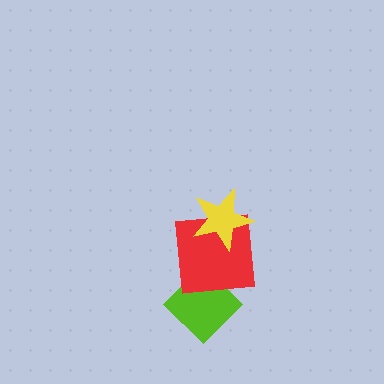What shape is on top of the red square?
The yellow star is on top of the red square.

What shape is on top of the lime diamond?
The red square is on top of the lime diamond.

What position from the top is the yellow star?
The yellow star is 1st from the top.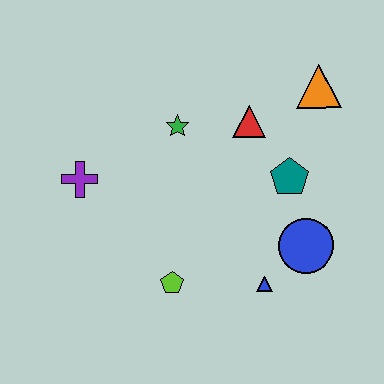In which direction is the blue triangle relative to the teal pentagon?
The blue triangle is below the teal pentagon.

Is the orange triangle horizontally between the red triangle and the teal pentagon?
No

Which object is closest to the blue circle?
The blue triangle is closest to the blue circle.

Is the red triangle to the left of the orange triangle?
Yes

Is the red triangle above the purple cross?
Yes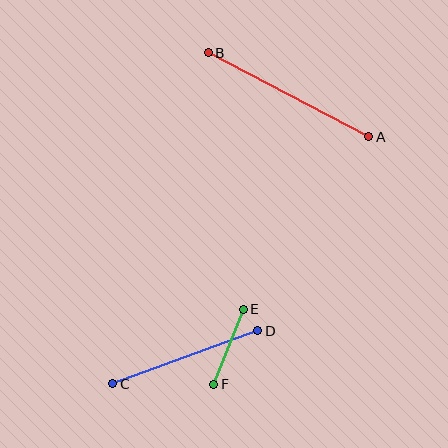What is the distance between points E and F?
The distance is approximately 80 pixels.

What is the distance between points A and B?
The distance is approximately 181 pixels.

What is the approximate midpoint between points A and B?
The midpoint is at approximately (288, 95) pixels.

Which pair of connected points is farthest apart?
Points A and B are farthest apart.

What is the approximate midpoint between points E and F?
The midpoint is at approximately (229, 347) pixels.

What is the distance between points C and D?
The distance is approximately 154 pixels.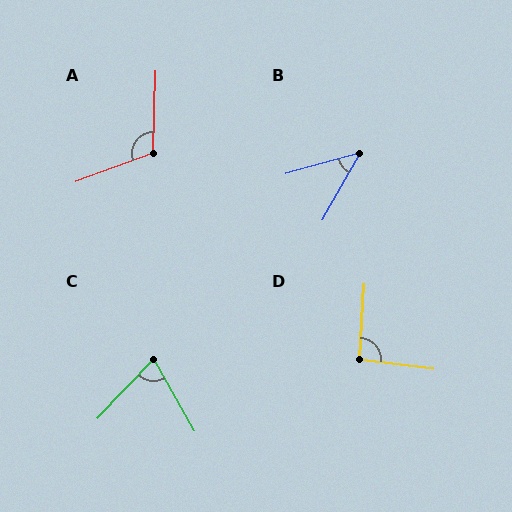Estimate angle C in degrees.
Approximately 73 degrees.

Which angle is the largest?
A, at approximately 112 degrees.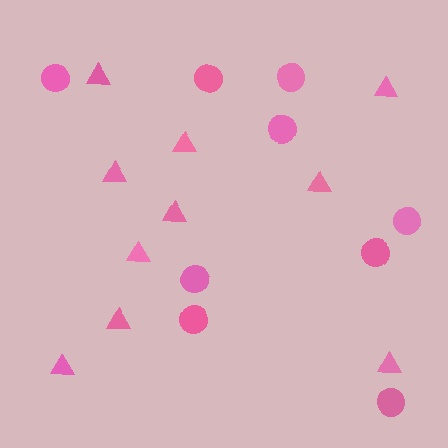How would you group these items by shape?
There are 2 groups: one group of triangles (10) and one group of circles (9).